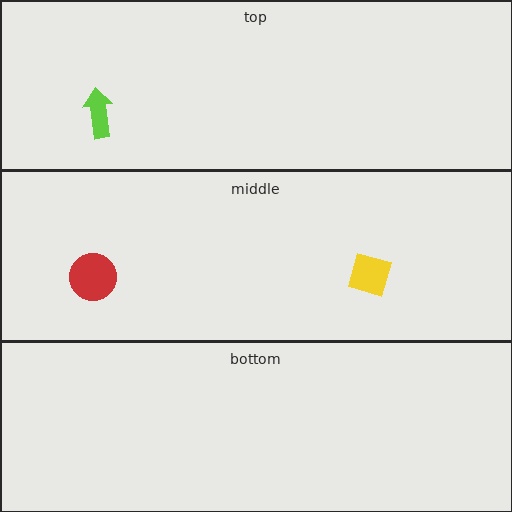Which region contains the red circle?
The middle region.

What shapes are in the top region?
The lime arrow.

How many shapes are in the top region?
1.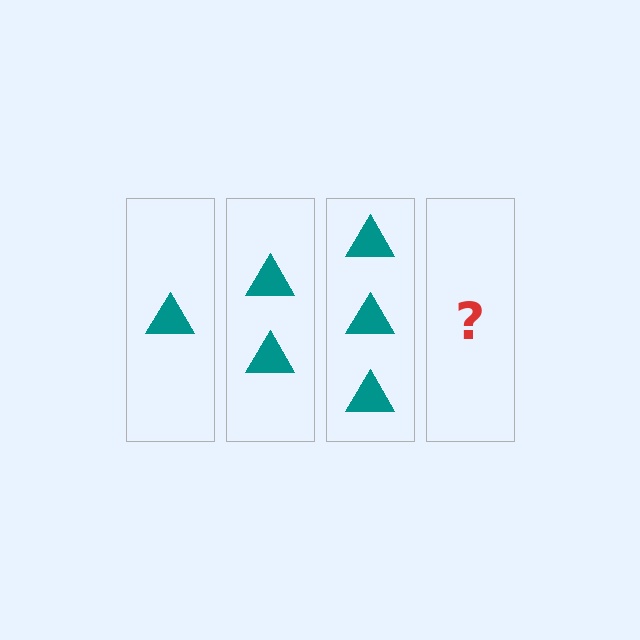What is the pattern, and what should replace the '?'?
The pattern is that each step adds one more triangle. The '?' should be 4 triangles.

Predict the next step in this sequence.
The next step is 4 triangles.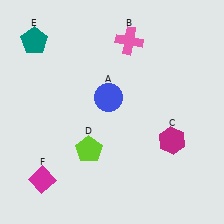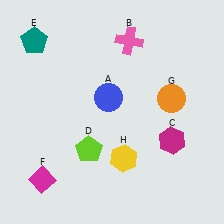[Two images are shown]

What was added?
An orange circle (G), a yellow hexagon (H) were added in Image 2.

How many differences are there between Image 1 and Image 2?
There are 2 differences between the two images.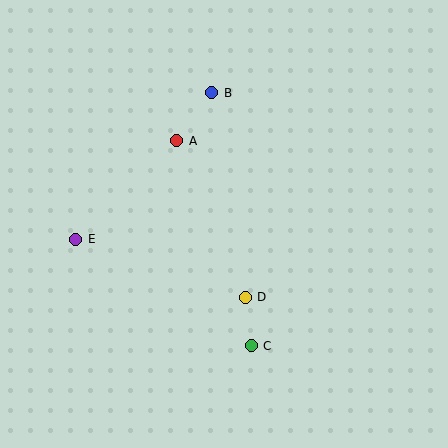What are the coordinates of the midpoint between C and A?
The midpoint between C and A is at (214, 243).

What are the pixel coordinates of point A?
Point A is at (177, 141).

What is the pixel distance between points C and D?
The distance between C and D is 49 pixels.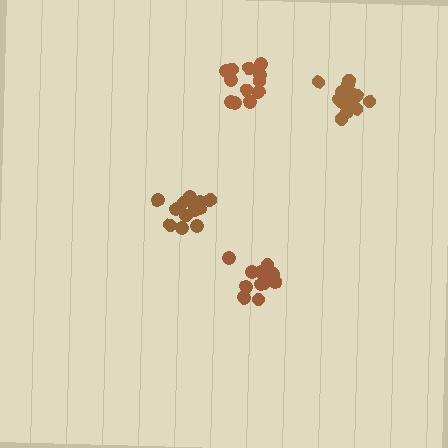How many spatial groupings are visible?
There are 4 spatial groupings.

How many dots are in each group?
Group 1: 12 dots, Group 2: 12 dots, Group 3: 14 dots, Group 4: 13 dots (51 total).